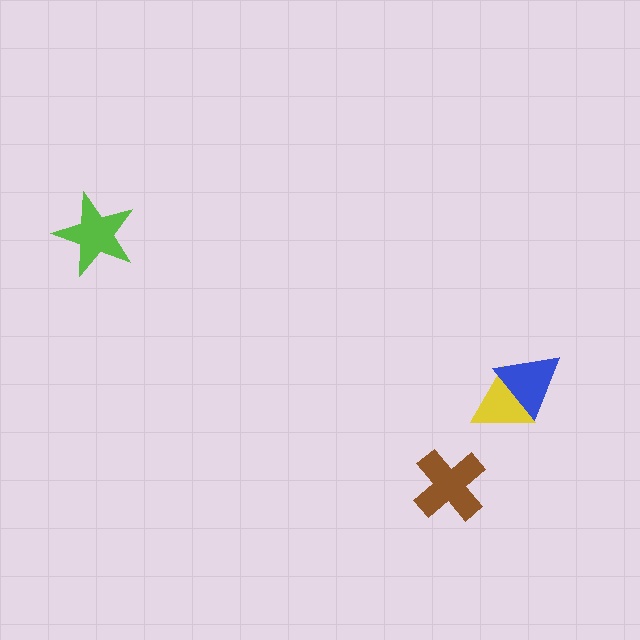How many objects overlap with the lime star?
0 objects overlap with the lime star.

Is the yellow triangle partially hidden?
Yes, it is partially covered by another shape.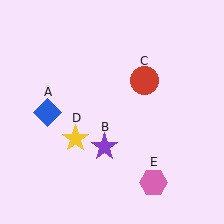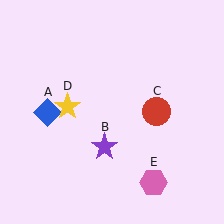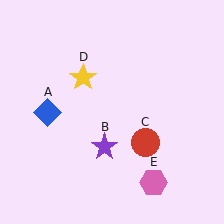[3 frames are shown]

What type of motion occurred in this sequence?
The red circle (object C), yellow star (object D) rotated clockwise around the center of the scene.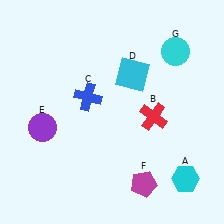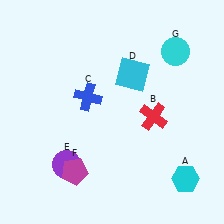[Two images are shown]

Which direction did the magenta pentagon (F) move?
The magenta pentagon (F) moved left.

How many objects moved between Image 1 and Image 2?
2 objects moved between the two images.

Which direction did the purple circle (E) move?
The purple circle (E) moved down.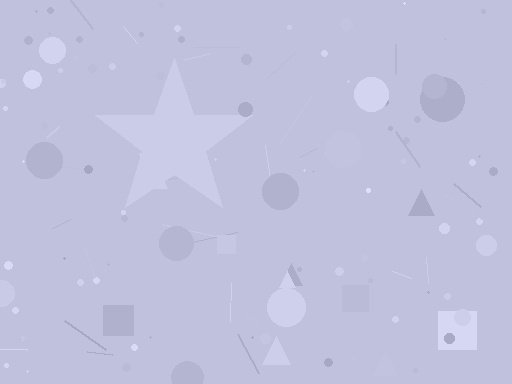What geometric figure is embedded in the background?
A star is embedded in the background.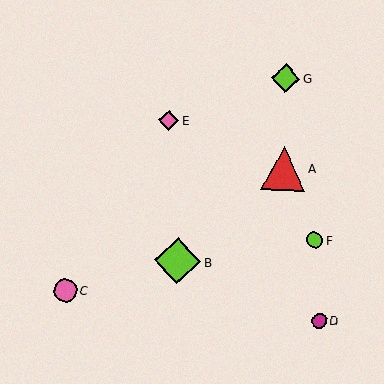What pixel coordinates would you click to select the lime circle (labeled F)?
Click at (315, 240) to select the lime circle F.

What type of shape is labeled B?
Shape B is a lime diamond.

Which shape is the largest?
The lime diamond (labeled B) is the largest.